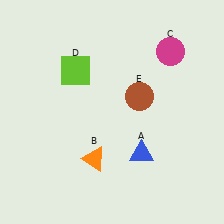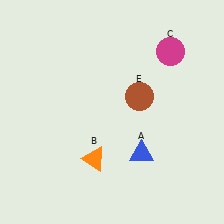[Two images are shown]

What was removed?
The lime square (D) was removed in Image 2.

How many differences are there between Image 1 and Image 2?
There is 1 difference between the two images.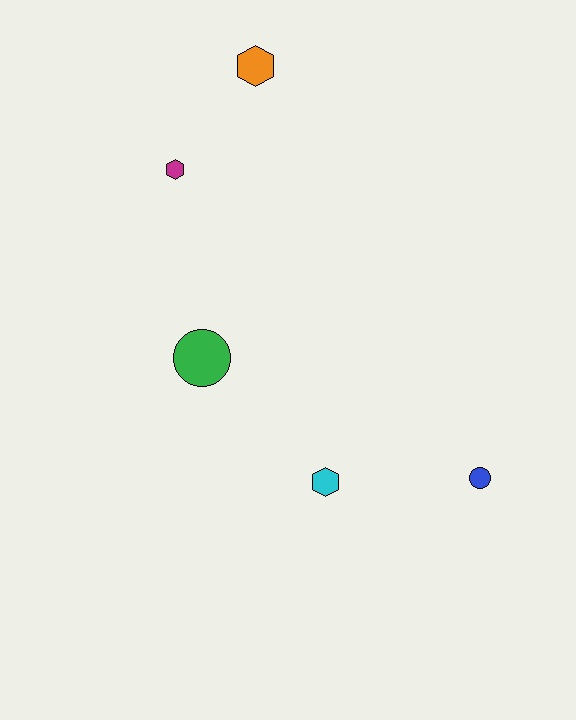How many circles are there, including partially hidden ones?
There are 2 circles.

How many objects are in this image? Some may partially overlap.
There are 5 objects.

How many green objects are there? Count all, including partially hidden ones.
There is 1 green object.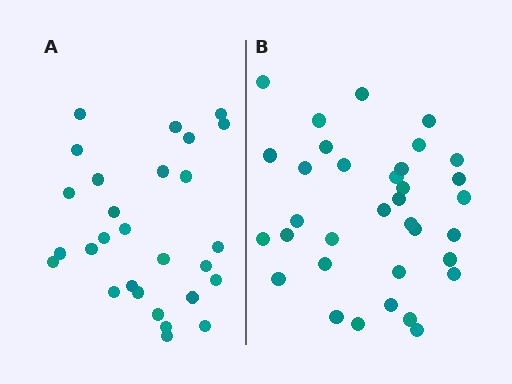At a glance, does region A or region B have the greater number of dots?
Region B (the right region) has more dots.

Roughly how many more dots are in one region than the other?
Region B has about 6 more dots than region A.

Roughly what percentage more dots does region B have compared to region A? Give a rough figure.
About 20% more.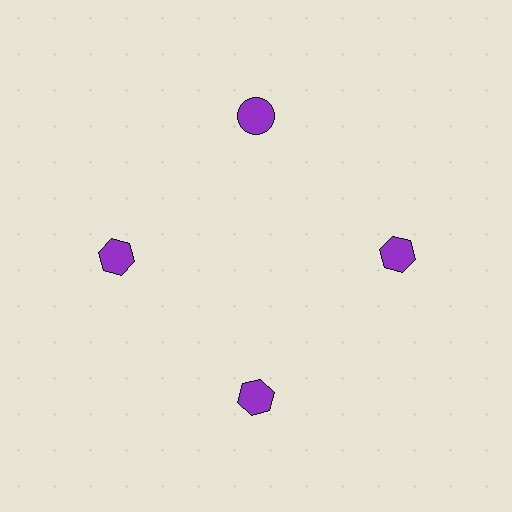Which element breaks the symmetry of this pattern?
The purple circle at roughly the 12 o'clock position breaks the symmetry. All other shapes are purple hexagons.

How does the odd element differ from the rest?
It has a different shape: circle instead of hexagon.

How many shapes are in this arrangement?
There are 4 shapes arranged in a ring pattern.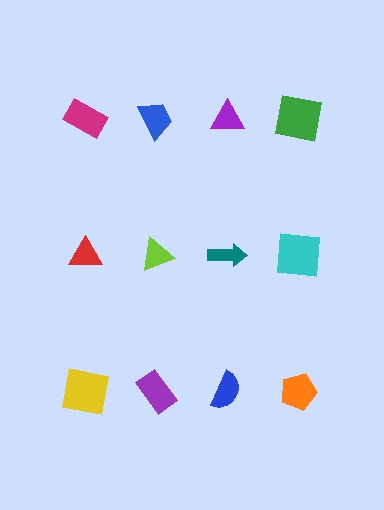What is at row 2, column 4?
A cyan square.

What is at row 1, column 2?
A blue trapezoid.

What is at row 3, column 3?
A blue semicircle.